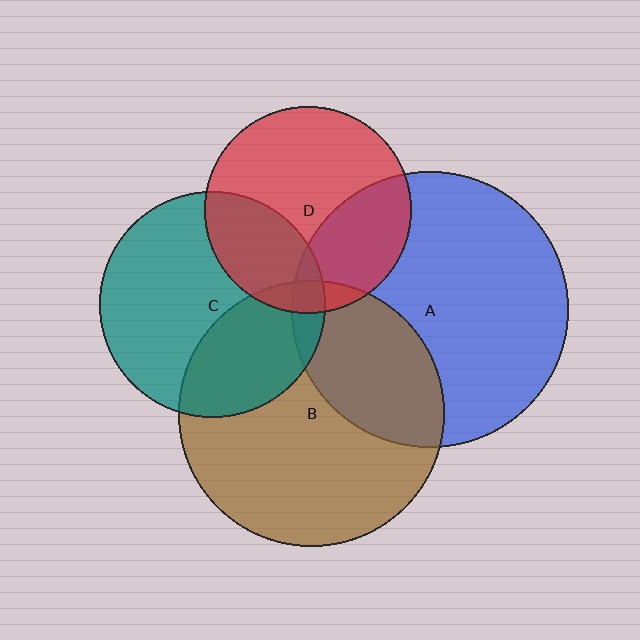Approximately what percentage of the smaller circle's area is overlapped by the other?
Approximately 30%.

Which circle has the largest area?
Circle A (blue).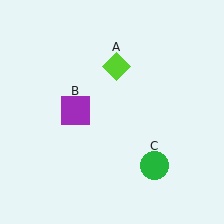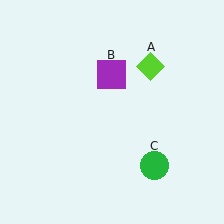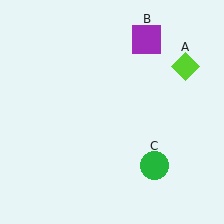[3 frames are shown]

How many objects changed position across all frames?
2 objects changed position: lime diamond (object A), purple square (object B).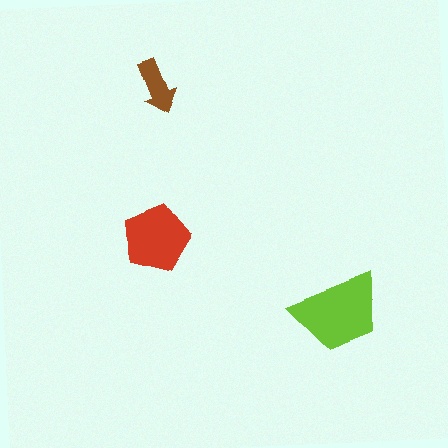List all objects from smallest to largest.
The brown arrow, the red pentagon, the lime trapezoid.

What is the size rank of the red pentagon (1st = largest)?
2nd.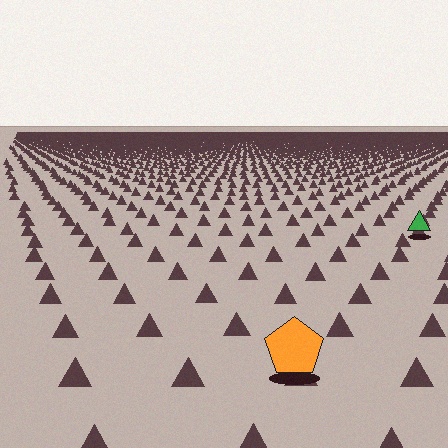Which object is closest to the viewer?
The orange pentagon is closest. The texture marks near it are larger and more spread out.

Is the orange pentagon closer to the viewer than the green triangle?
Yes. The orange pentagon is closer — you can tell from the texture gradient: the ground texture is coarser near it.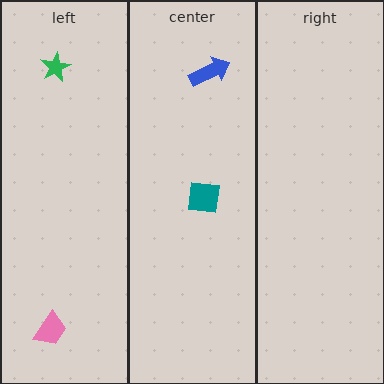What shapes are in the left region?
The green star, the pink trapezoid.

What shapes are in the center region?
The blue arrow, the teal square.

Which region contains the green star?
The left region.